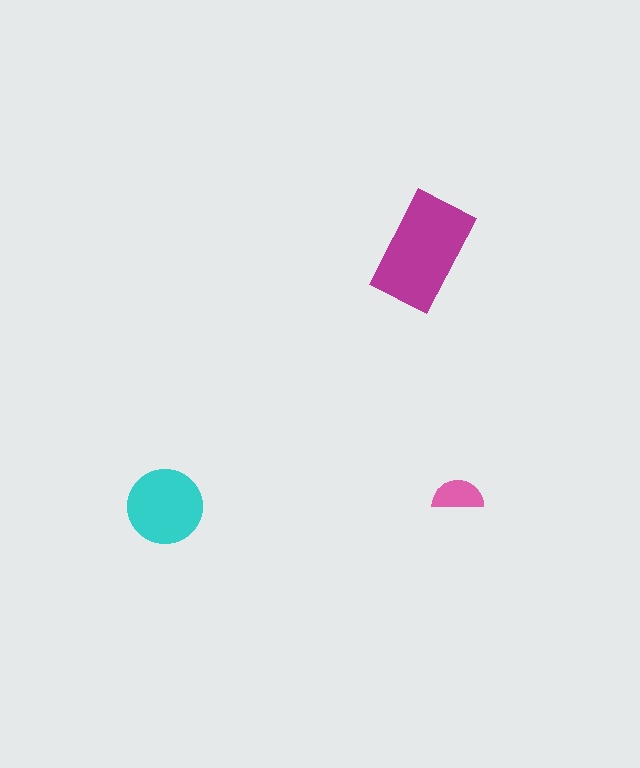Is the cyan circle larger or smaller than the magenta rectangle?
Smaller.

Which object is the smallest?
The pink semicircle.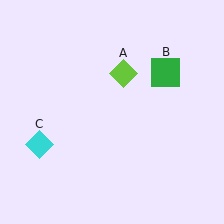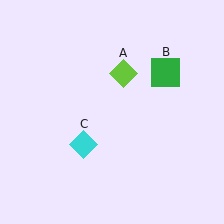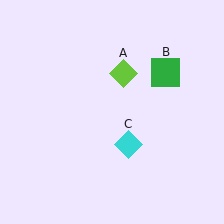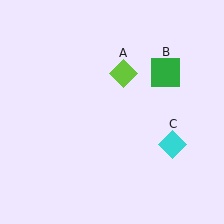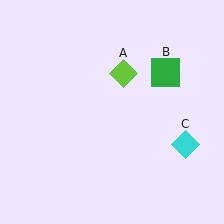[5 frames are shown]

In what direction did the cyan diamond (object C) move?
The cyan diamond (object C) moved right.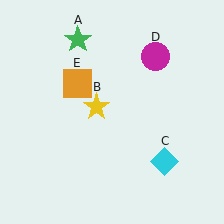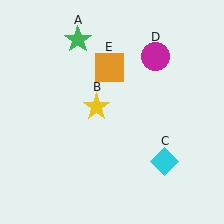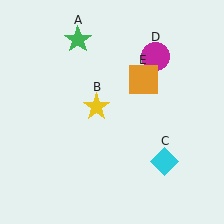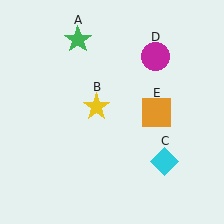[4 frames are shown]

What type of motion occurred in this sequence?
The orange square (object E) rotated clockwise around the center of the scene.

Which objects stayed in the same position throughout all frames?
Green star (object A) and yellow star (object B) and cyan diamond (object C) and magenta circle (object D) remained stationary.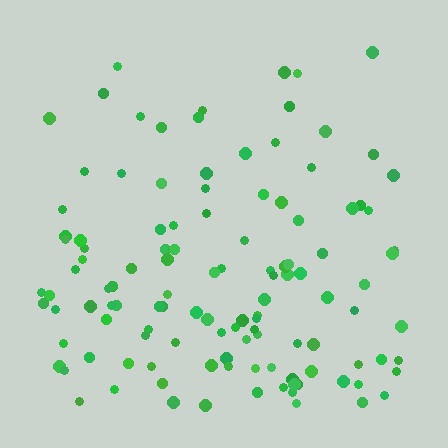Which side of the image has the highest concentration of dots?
The bottom.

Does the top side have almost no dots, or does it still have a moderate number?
Still a moderate number, just noticeably fewer than the bottom.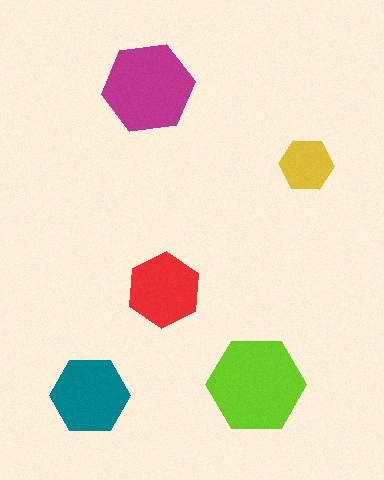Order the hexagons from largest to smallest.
the lime one, the magenta one, the teal one, the red one, the yellow one.